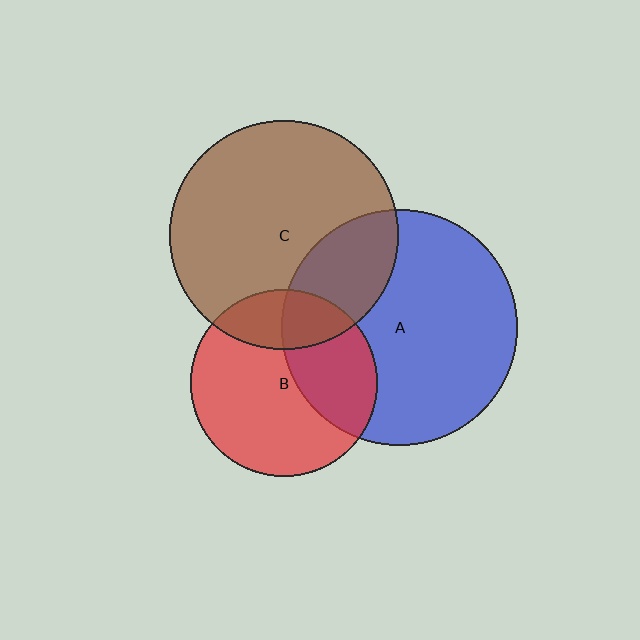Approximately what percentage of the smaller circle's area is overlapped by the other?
Approximately 20%.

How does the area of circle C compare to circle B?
Approximately 1.5 times.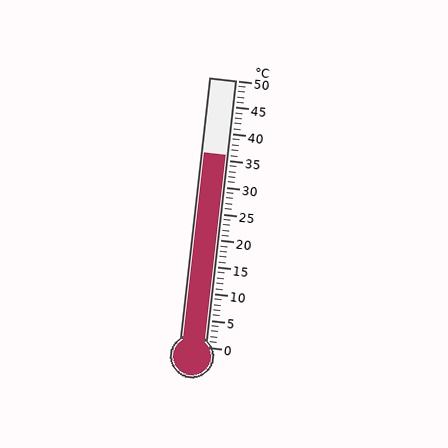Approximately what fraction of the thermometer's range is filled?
The thermometer is filled to approximately 70% of its range.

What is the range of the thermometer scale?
The thermometer scale ranges from 0°C to 50°C.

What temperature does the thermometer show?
The thermometer shows approximately 36°C.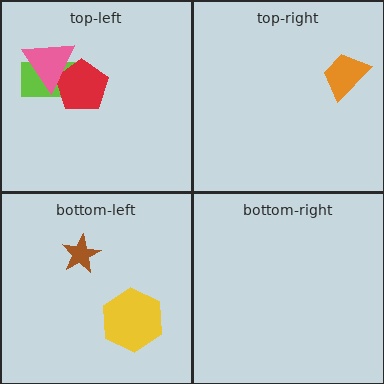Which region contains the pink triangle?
The top-left region.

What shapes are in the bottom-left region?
The yellow hexagon, the brown star.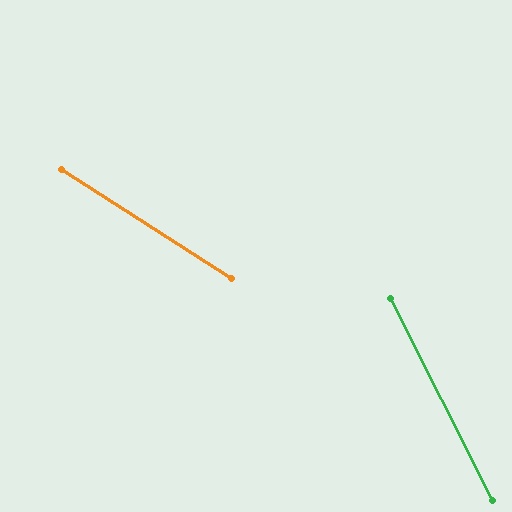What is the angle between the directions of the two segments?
Approximately 31 degrees.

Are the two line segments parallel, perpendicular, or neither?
Neither parallel nor perpendicular — they differ by about 31°.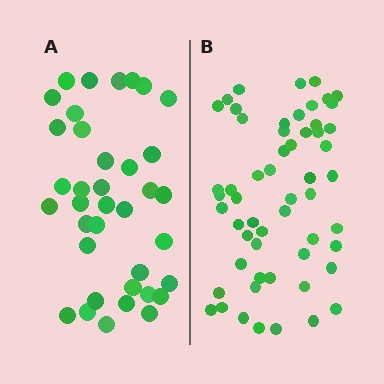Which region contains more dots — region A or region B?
Region B (the right region) has more dots.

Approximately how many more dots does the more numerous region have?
Region B has approximately 20 more dots than region A.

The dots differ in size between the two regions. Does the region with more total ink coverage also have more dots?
No. Region A has more total ink coverage because its dots are larger, but region B actually contains more individual dots. Total area can be misleading — the number of items is what matters here.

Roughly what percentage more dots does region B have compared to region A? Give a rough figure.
About 50% more.